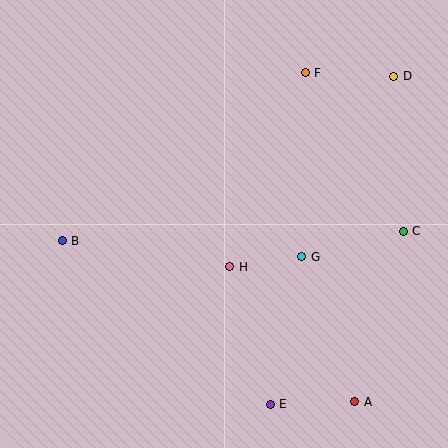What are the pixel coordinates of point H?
Point H is at (230, 267).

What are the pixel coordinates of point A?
Point A is at (355, 402).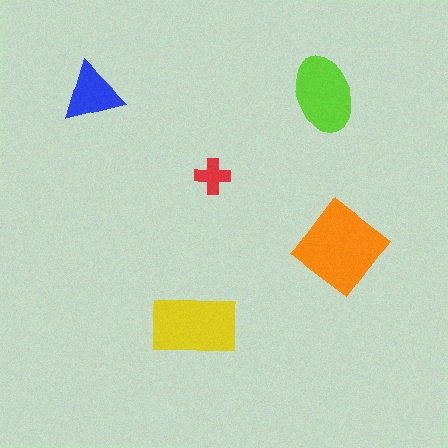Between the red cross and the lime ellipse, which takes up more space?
The lime ellipse.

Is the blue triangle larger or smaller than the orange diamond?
Smaller.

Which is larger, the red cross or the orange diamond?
The orange diamond.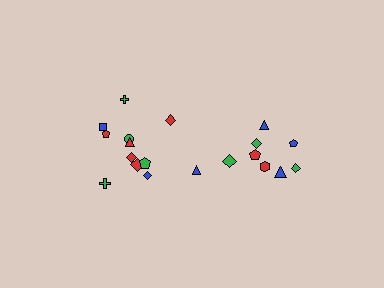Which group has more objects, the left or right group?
The left group.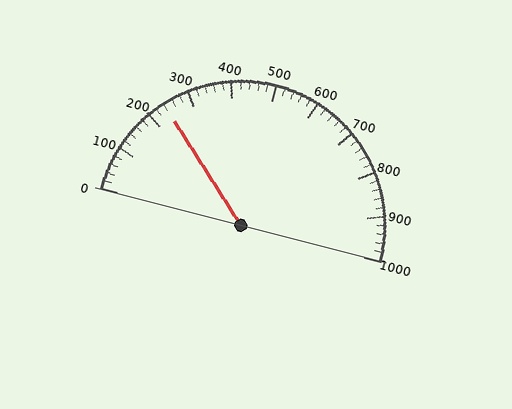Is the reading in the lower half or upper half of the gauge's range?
The reading is in the lower half of the range (0 to 1000).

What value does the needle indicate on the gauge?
The needle indicates approximately 240.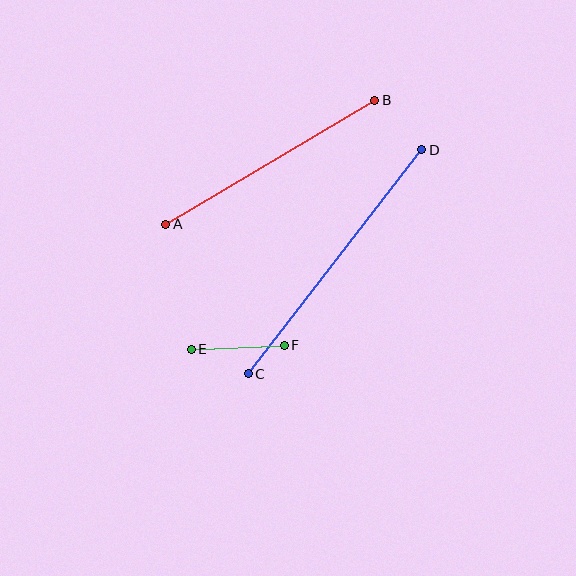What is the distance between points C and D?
The distance is approximately 283 pixels.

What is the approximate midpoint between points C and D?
The midpoint is at approximately (335, 262) pixels.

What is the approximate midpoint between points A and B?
The midpoint is at approximately (270, 162) pixels.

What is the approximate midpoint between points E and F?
The midpoint is at approximately (238, 347) pixels.